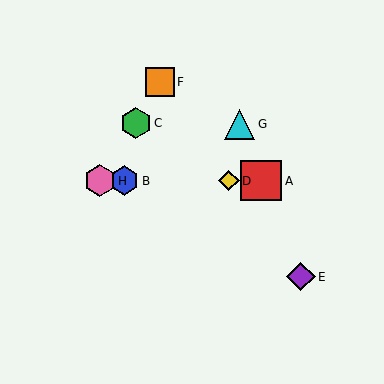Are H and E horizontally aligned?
No, H is at y≈181 and E is at y≈277.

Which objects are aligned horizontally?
Objects A, B, D, H are aligned horizontally.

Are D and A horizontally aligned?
Yes, both are at y≈181.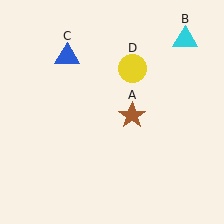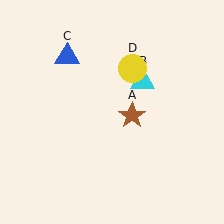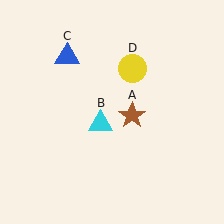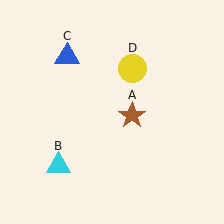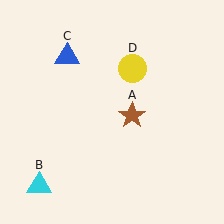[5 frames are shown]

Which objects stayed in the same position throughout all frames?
Brown star (object A) and blue triangle (object C) and yellow circle (object D) remained stationary.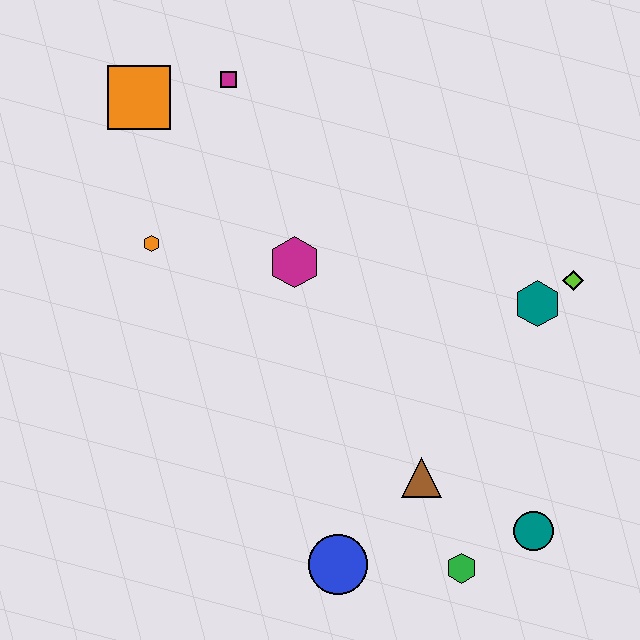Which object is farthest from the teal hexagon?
The orange square is farthest from the teal hexagon.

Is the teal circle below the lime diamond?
Yes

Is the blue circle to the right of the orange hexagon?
Yes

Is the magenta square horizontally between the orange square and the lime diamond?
Yes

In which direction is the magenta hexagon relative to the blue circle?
The magenta hexagon is above the blue circle.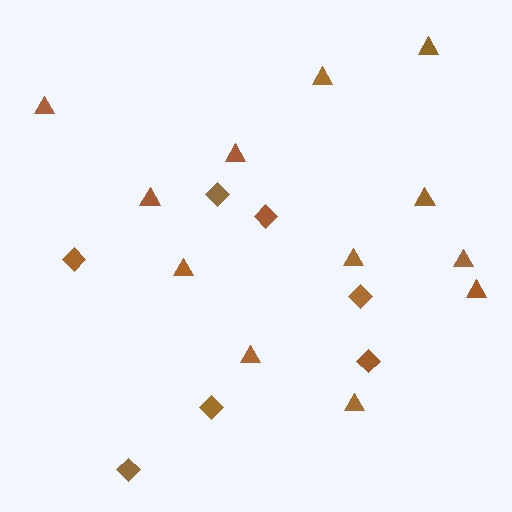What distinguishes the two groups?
There are 2 groups: one group of triangles (12) and one group of diamonds (7).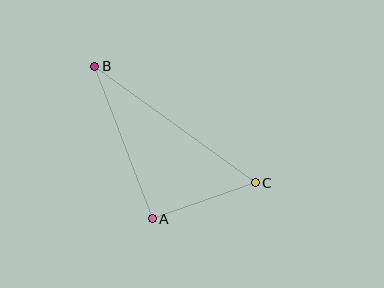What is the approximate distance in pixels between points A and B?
The distance between A and B is approximately 163 pixels.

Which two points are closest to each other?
Points A and C are closest to each other.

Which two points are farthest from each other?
Points B and C are farthest from each other.